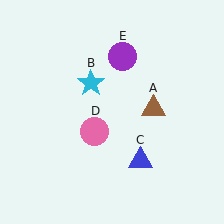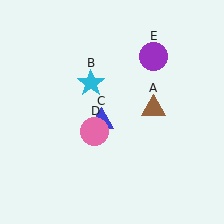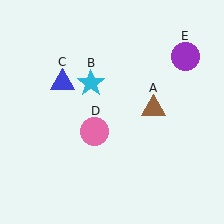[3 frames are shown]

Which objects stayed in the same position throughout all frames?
Brown triangle (object A) and cyan star (object B) and pink circle (object D) remained stationary.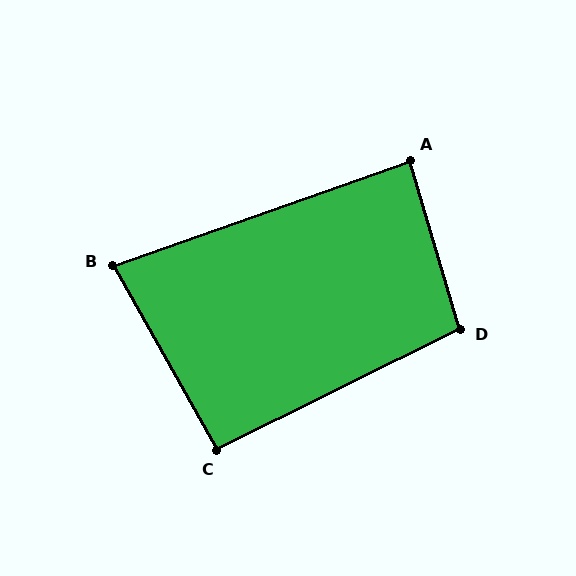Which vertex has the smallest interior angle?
B, at approximately 80 degrees.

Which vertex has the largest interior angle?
D, at approximately 100 degrees.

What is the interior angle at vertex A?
Approximately 87 degrees (approximately right).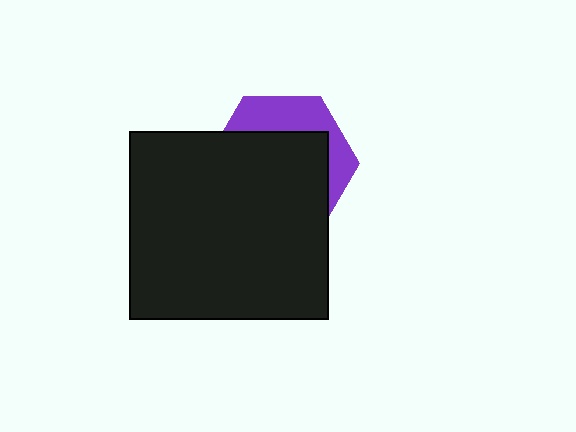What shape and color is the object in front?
The object in front is a black rectangle.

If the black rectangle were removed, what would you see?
You would see the complete purple hexagon.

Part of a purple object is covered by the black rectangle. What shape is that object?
It is a hexagon.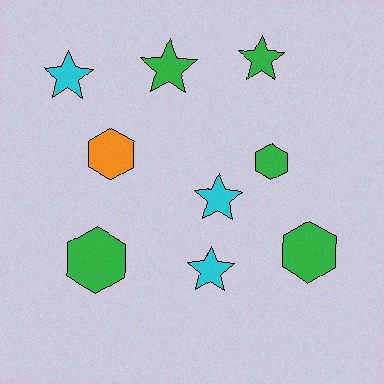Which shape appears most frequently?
Star, with 5 objects.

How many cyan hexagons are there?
There are no cyan hexagons.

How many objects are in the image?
There are 9 objects.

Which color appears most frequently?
Green, with 5 objects.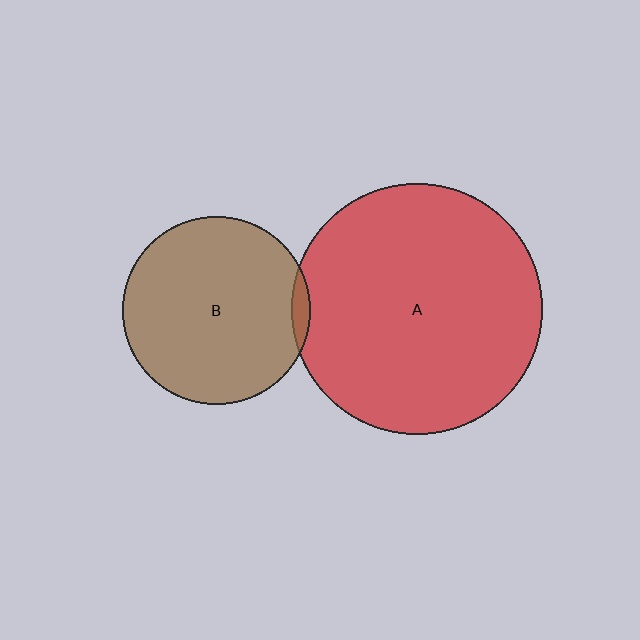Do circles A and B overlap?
Yes.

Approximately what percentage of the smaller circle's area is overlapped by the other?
Approximately 5%.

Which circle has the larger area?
Circle A (red).